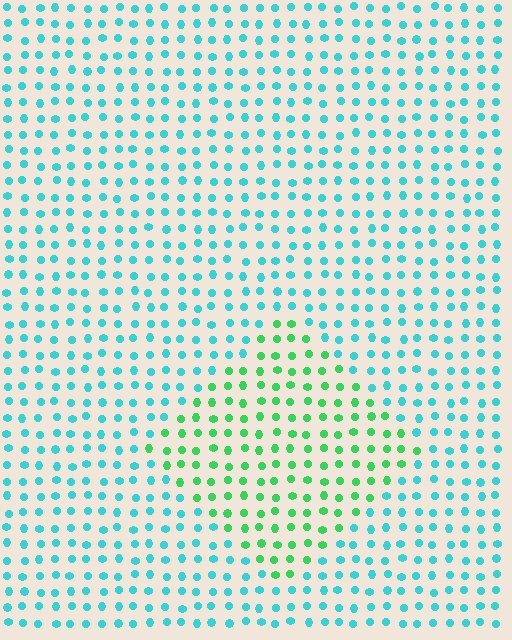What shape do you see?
I see a diamond.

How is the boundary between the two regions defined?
The boundary is defined purely by a slight shift in hue (about 47 degrees). Spacing, size, and orientation are identical on both sides.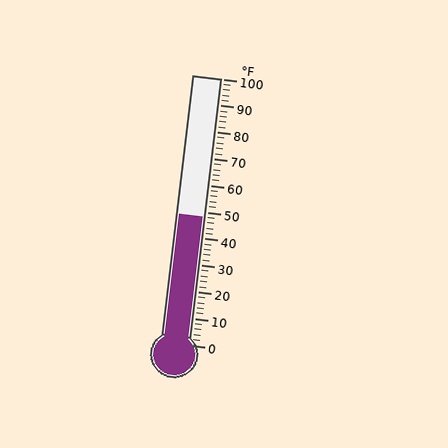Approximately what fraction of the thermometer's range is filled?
The thermometer is filled to approximately 50% of its range.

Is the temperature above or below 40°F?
The temperature is above 40°F.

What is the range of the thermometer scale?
The thermometer scale ranges from 0°F to 100°F.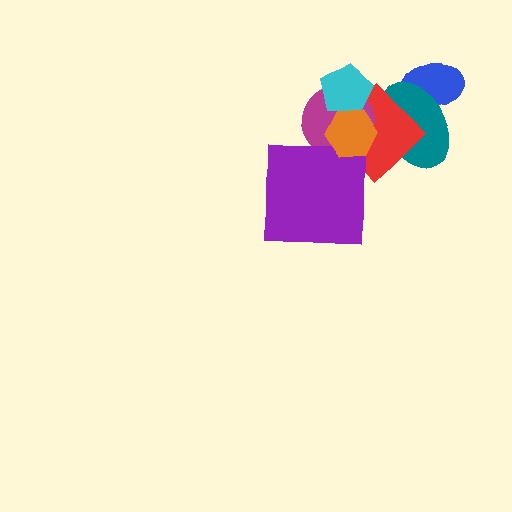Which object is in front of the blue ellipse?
The teal ellipse is in front of the blue ellipse.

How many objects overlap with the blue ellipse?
1 object overlaps with the blue ellipse.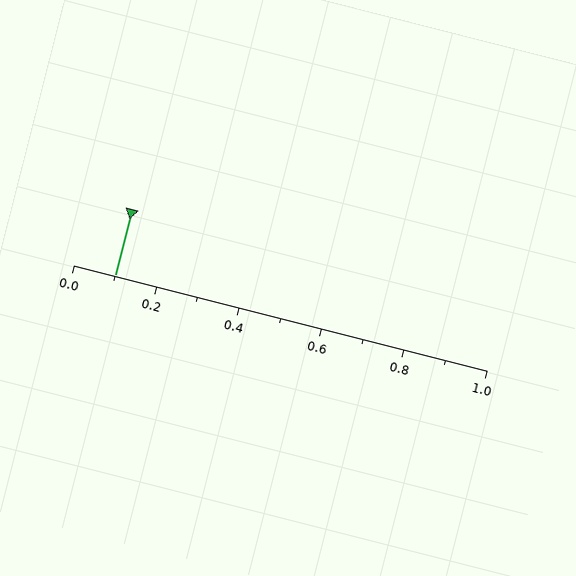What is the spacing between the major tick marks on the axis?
The major ticks are spaced 0.2 apart.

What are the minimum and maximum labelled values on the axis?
The axis runs from 0.0 to 1.0.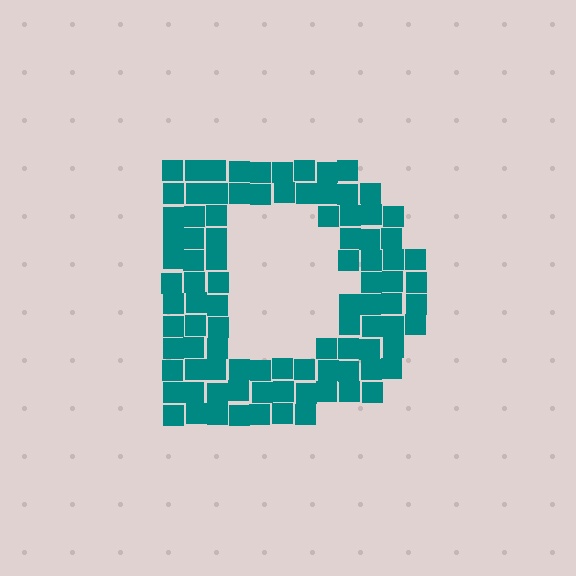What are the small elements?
The small elements are squares.